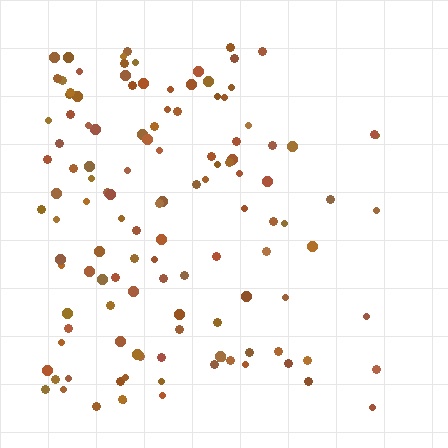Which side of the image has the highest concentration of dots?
The left.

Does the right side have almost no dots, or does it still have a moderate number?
Still a moderate number, just noticeably fewer than the left.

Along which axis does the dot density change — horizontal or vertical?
Horizontal.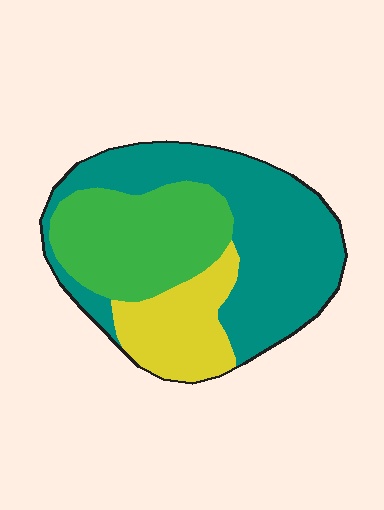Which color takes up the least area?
Yellow, at roughly 20%.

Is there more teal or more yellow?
Teal.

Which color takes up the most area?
Teal, at roughly 50%.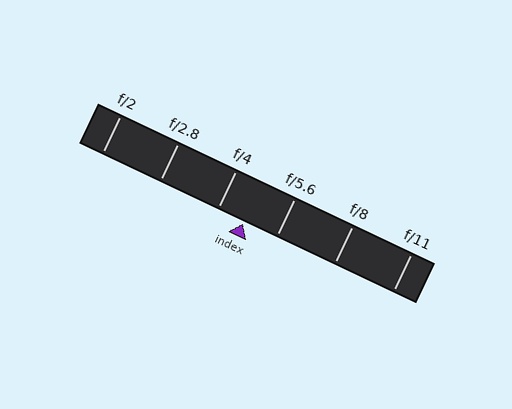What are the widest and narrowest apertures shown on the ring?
The widest aperture shown is f/2 and the narrowest is f/11.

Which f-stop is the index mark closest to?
The index mark is closest to f/4.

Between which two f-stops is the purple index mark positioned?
The index mark is between f/4 and f/5.6.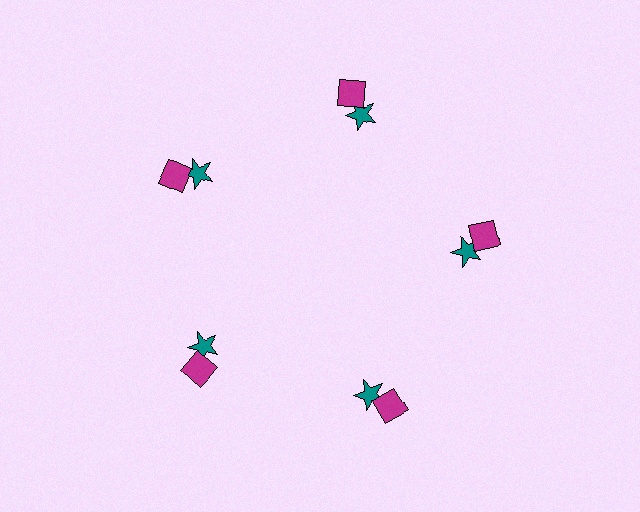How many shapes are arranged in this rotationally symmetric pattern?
There are 10 shapes, arranged in 5 groups of 2.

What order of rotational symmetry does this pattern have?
This pattern has 5-fold rotational symmetry.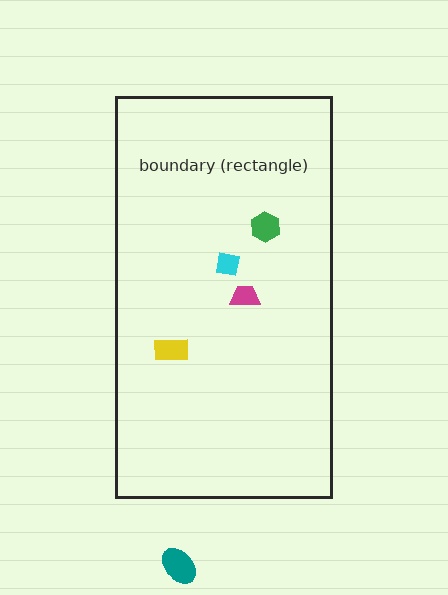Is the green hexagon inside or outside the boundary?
Inside.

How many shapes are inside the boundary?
4 inside, 1 outside.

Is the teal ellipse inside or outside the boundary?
Outside.